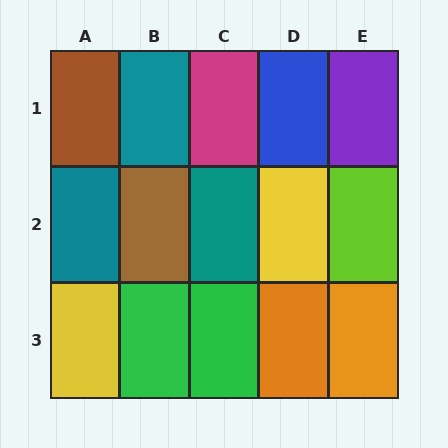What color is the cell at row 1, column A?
Brown.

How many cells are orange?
2 cells are orange.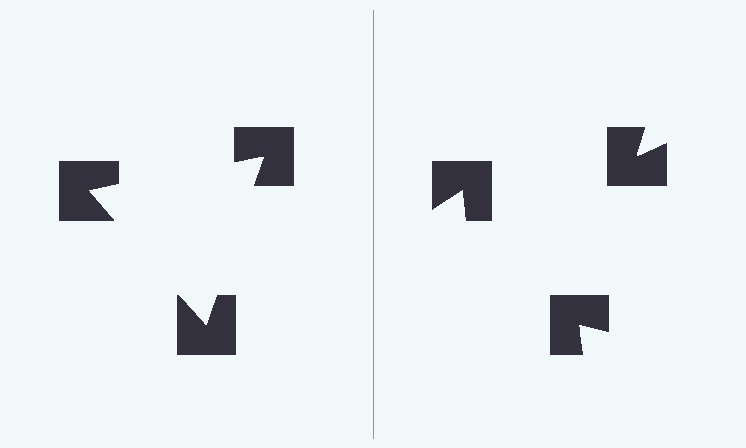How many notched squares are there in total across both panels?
6 — 3 on each side.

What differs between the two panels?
The notched squares are positioned identically on both sides; only the wedge orientations differ. On the left they align to a triangle; on the right they are misaligned.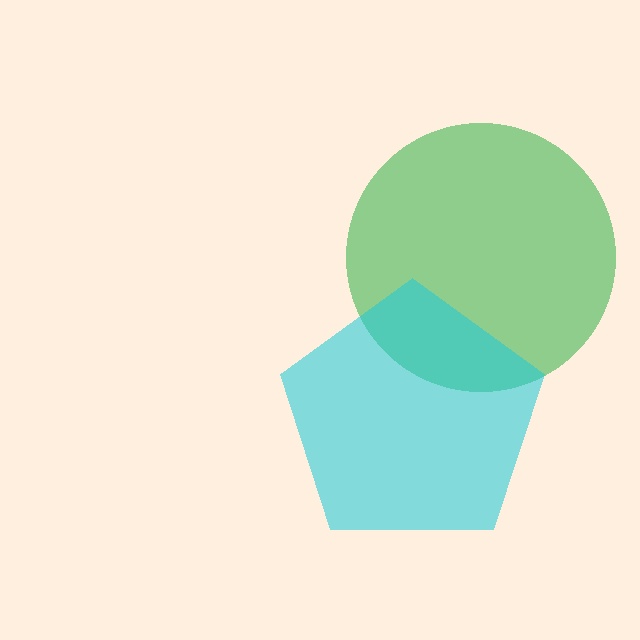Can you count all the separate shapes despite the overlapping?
Yes, there are 2 separate shapes.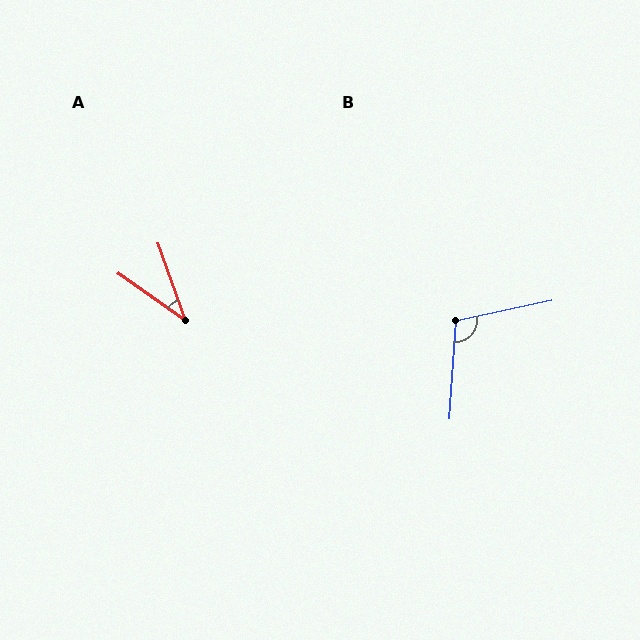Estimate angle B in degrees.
Approximately 106 degrees.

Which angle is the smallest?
A, at approximately 35 degrees.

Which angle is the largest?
B, at approximately 106 degrees.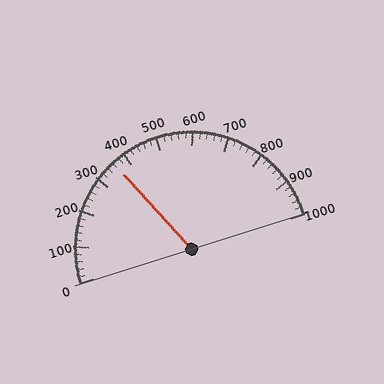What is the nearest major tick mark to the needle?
The nearest major tick mark is 400.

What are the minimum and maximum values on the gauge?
The gauge ranges from 0 to 1000.